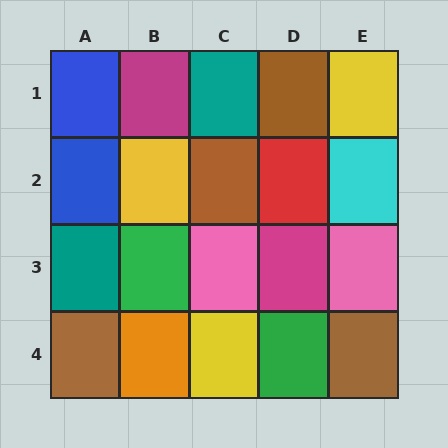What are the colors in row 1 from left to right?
Blue, magenta, teal, brown, yellow.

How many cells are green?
2 cells are green.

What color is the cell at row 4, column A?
Brown.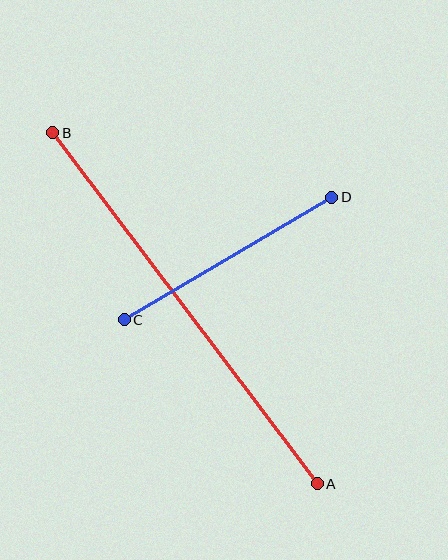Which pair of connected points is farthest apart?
Points A and B are farthest apart.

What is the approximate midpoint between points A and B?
The midpoint is at approximately (185, 308) pixels.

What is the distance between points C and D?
The distance is approximately 241 pixels.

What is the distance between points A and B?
The distance is approximately 439 pixels.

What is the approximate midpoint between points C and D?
The midpoint is at approximately (228, 258) pixels.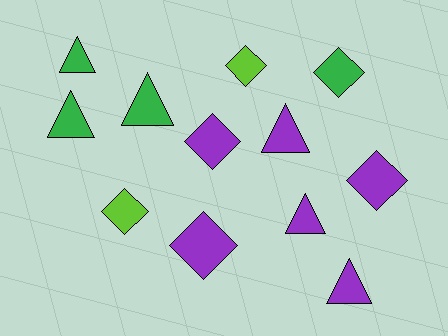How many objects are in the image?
There are 12 objects.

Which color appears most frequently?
Purple, with 6 objects.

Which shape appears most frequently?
Diamond, with 6 objects.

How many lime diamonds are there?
There are 2 lime diamonds.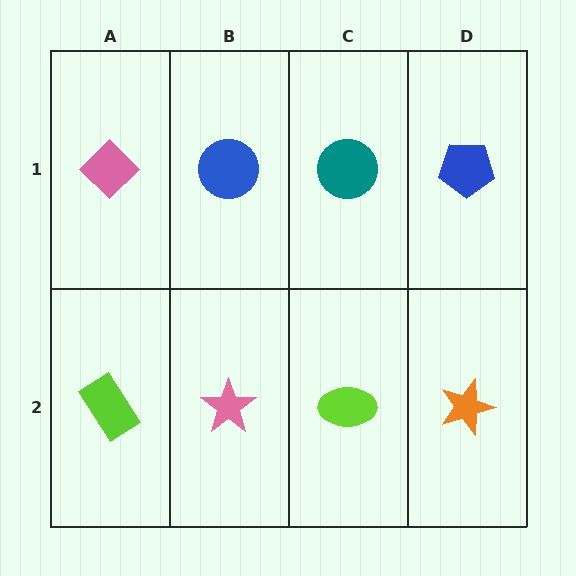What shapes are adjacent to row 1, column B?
A pink star (row 2, column B), a pink diamond (row 1, column A), a teal circle (row 1, column C).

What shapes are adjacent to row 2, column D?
A blue pentagon (row 1, column D), a lime ellipse (row 2, column C).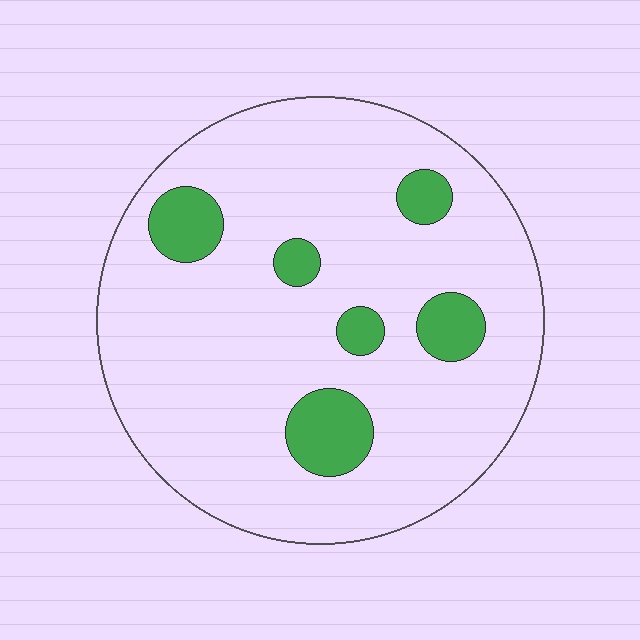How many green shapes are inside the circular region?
6.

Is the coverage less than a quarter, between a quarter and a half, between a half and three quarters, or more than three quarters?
Less than a quarter.